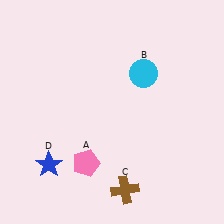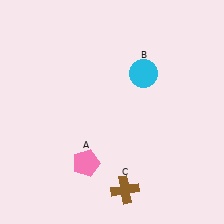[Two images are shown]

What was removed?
The blue star (D) was removed in Image 2.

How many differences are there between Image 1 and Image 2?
There is 1 difference between the two images.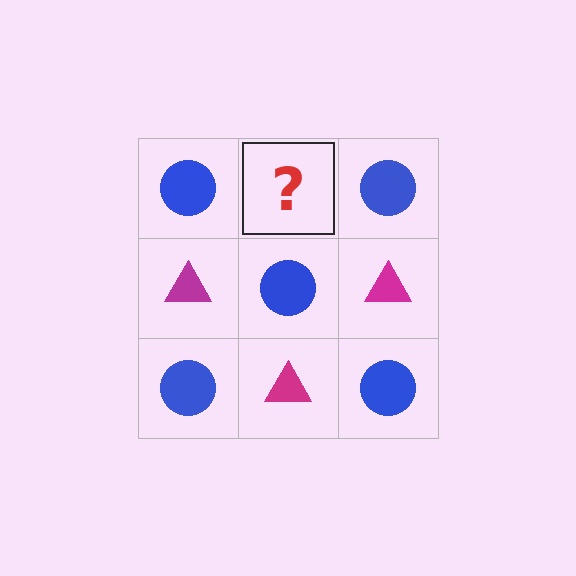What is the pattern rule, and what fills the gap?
The rule is that it alternates blue circle and magenta triangle in a checkerboard pattern. The gap should be filled with a magenta triangle.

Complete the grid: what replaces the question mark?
The question mark should be replaced with a magenta triangle.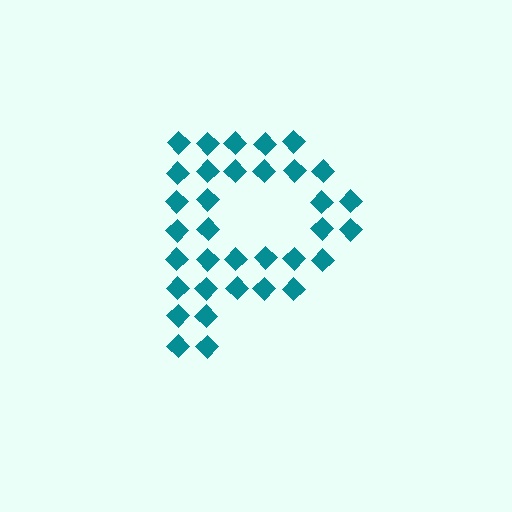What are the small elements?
The small elements are diamonds.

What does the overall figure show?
The overall figure shows the letter P.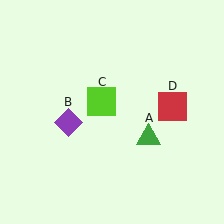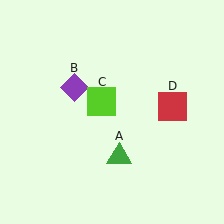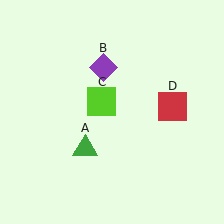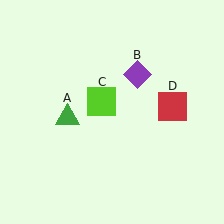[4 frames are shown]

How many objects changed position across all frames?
2 objects changed position: green triangle (object A), purple diamond (object B).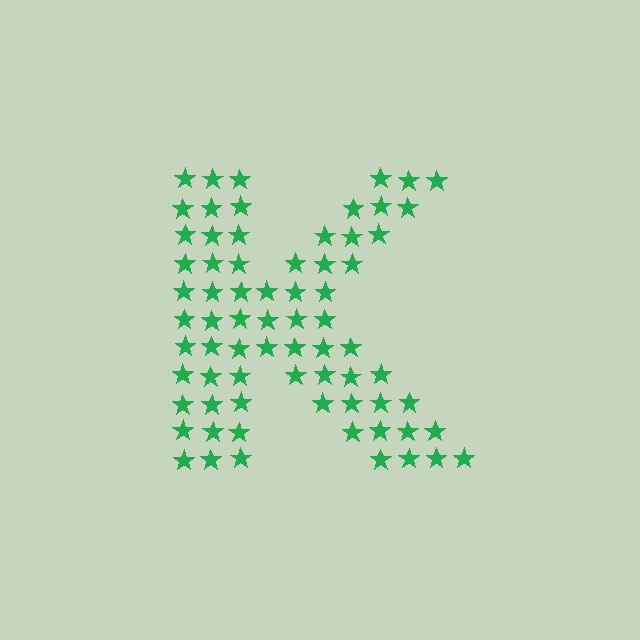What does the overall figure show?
The overall figure shows the letter K.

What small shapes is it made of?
It is made of small stars.